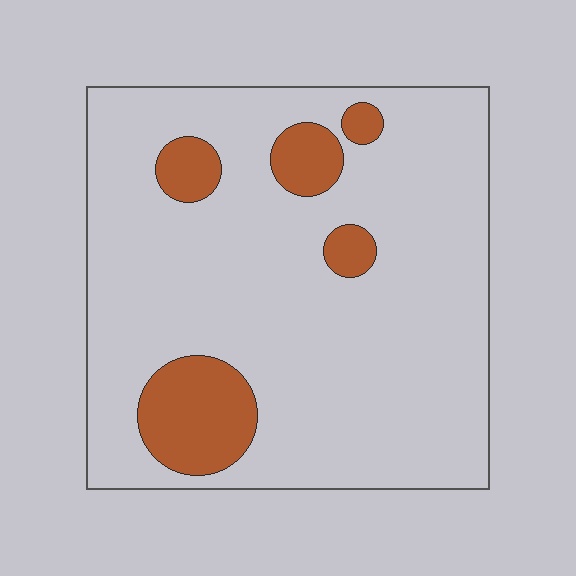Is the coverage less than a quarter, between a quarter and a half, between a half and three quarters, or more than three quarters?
Less than a quarter.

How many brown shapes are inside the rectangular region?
5.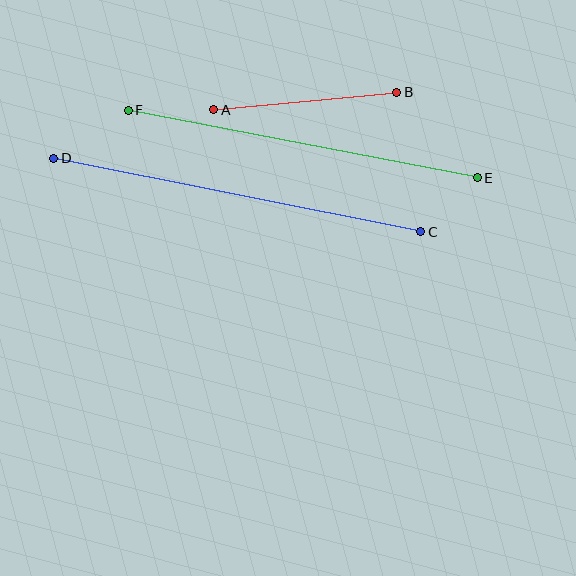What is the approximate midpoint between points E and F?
The midpoint is at approximately (303, 144) pixels.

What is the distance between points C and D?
The distance is approximately 375 pixels.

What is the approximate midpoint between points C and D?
The midpoint is at approximately (237, 195) pixels.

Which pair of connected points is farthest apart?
Points C and D are farthest apart.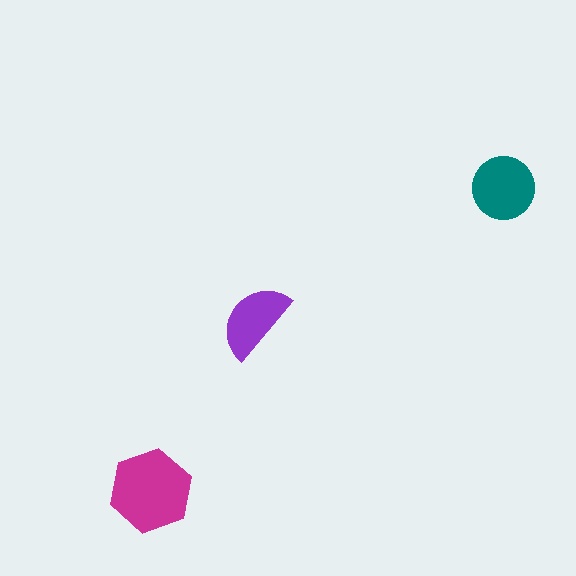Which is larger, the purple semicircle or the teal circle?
The teal circle.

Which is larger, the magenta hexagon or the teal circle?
The magenta hexagon.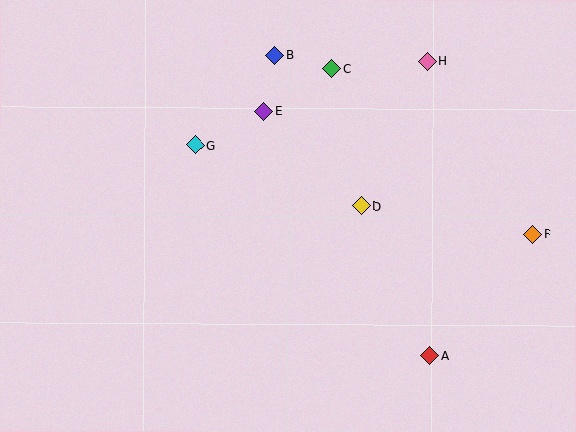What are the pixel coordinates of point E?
Point E is at (263, 111).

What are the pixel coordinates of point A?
Point A is at (430, 356).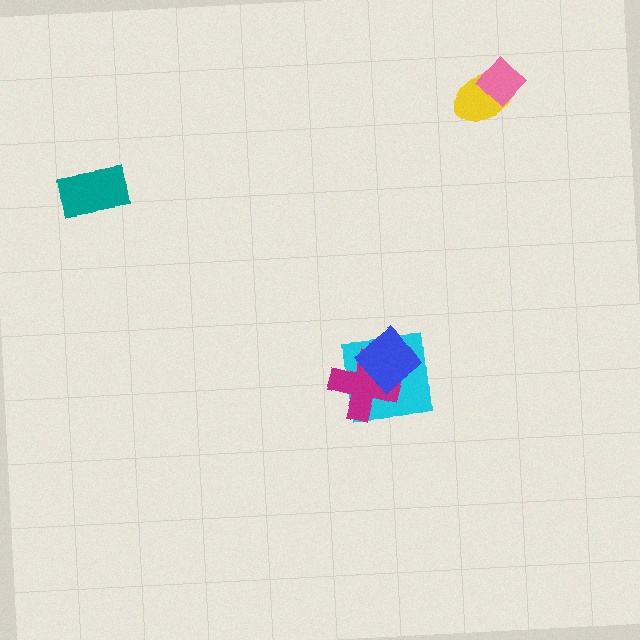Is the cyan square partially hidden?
Yes, it is partially covered by another shape.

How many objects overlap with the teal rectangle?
0 objects overlap with the teal rectangle.